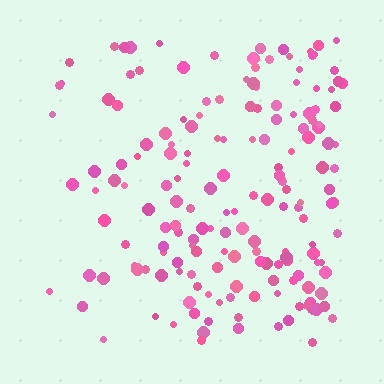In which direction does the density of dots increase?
From left to right, with the right side densest.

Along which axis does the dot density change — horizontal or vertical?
Horizontal.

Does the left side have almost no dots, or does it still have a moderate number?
Still a moderate number, just noticeably fewer than the right.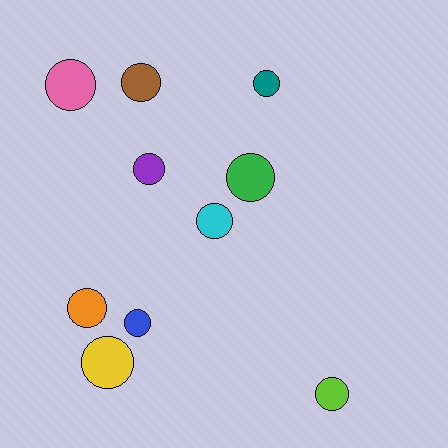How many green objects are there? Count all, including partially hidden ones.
There is 1 green object.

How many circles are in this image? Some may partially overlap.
There are 10 circles.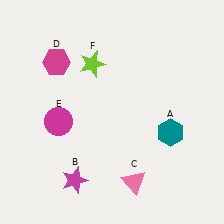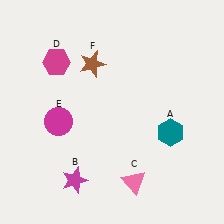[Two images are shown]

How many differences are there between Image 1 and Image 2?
There is 1 difference between the two images.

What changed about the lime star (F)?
In Image 1, F is lime. In Image 2, it changed to brown.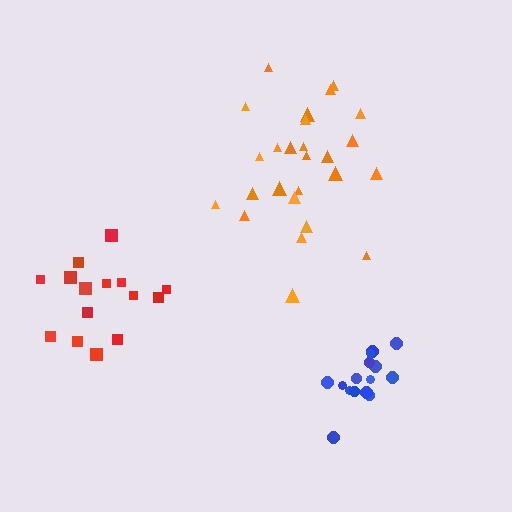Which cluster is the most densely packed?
Blue.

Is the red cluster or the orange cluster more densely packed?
Red.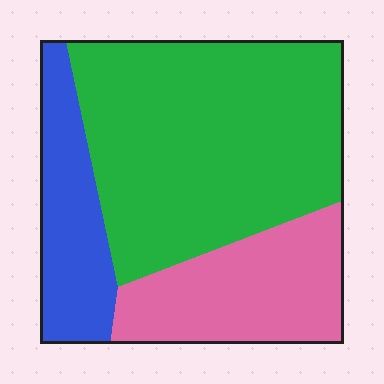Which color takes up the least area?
Blue, at roughly 20%.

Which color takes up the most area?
Green, at roughly 55%.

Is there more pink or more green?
Green.